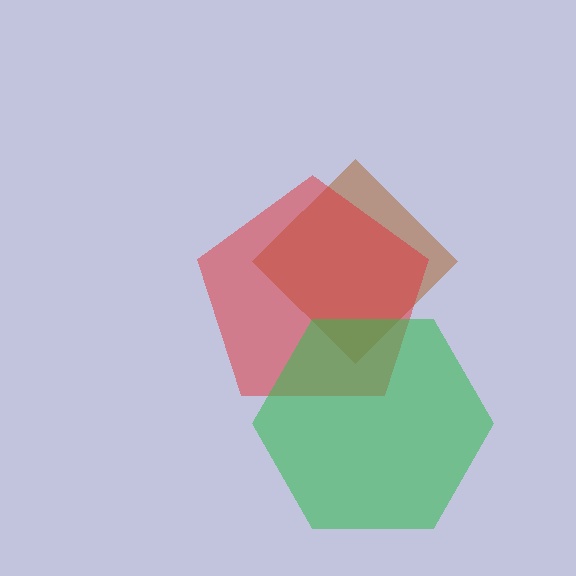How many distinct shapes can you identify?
There are 3 distinct shapes: a brown diamond, a red pentagon, a green hexagon.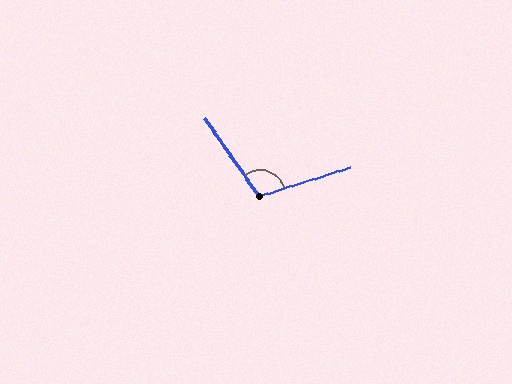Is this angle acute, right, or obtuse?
It is obtuse.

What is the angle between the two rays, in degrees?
Approximately 107 degrees.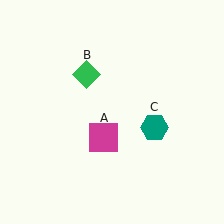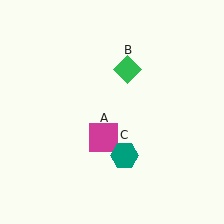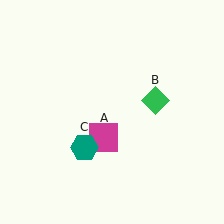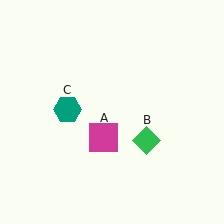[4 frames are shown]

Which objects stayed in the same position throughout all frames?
Magenta square (object A) remained stationary.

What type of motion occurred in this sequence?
The green diamond (object B), teal hexagon (object C) rotated clockwise around the center of the scene.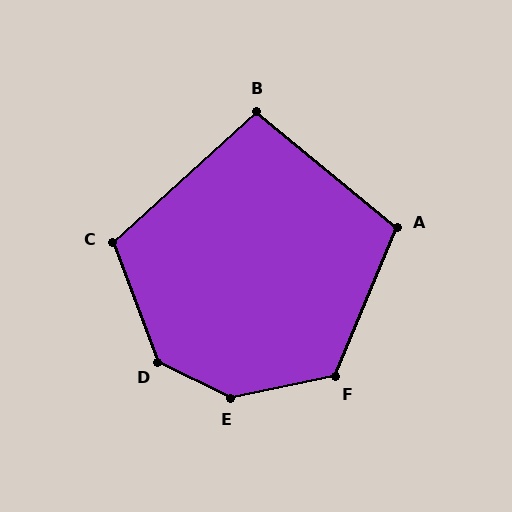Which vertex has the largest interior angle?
E, at approximately 142 degrees.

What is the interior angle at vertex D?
Approximately 137 degrees (obtuse).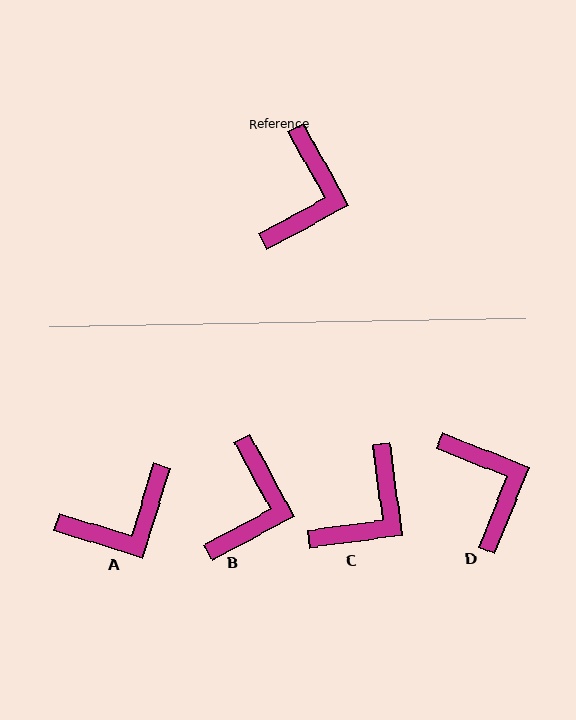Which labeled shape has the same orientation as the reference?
B.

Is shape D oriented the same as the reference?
No, it is off by about 40 degrees.